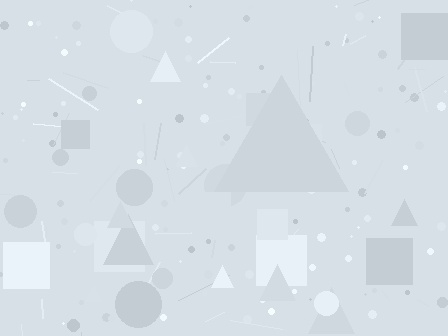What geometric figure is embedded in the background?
A triangle is embedded in the background.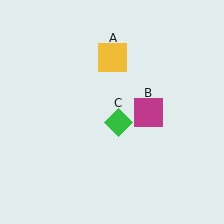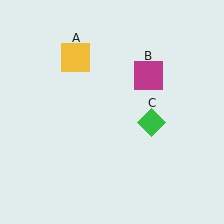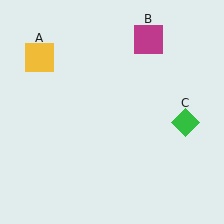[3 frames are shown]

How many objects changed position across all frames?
3 objects changed position: yellow square (object A), magenta square (object B), green diamond (object C).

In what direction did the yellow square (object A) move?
The yellow square (object A) moved left.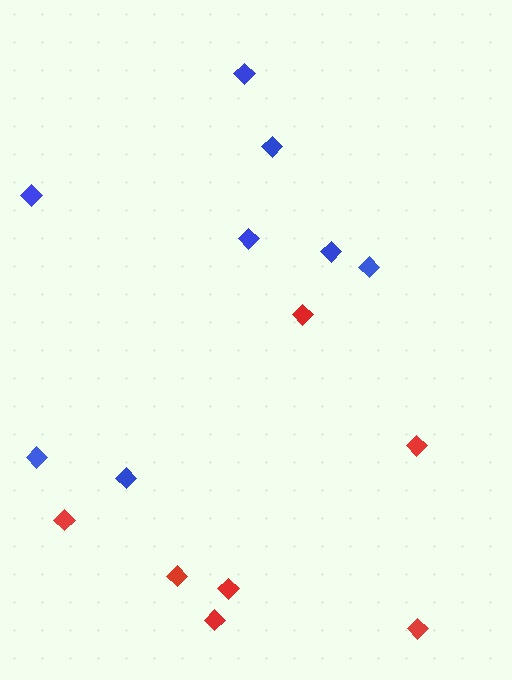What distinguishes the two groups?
There are 2 groups: one group of blue diamonds (8) and one group of red diamonds (7).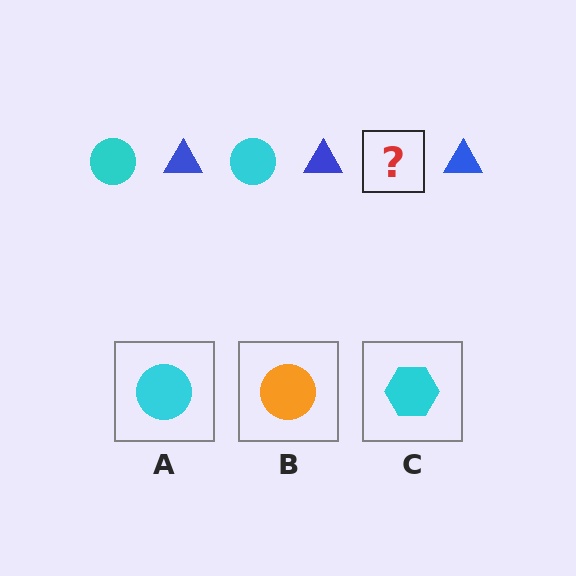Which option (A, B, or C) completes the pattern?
A.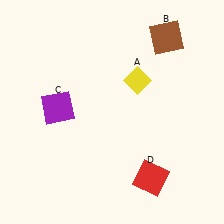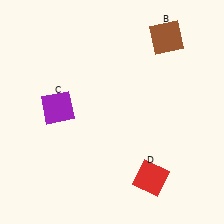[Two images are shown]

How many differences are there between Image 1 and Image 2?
There is 1 difference between the two images.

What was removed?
The yellow diamond (A) was removed in Image 2.